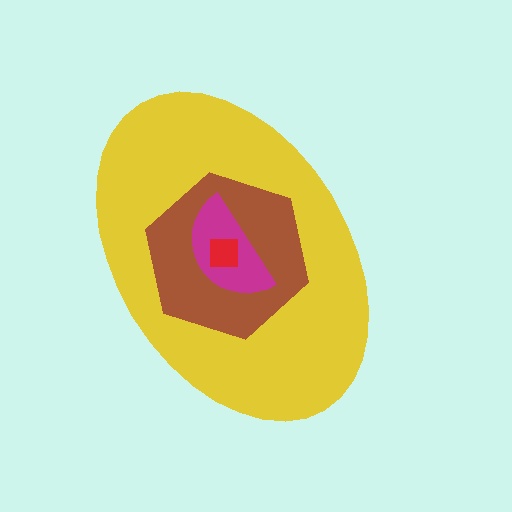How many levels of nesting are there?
4.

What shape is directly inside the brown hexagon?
The magenta semicircle.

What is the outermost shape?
The yellow ellipse.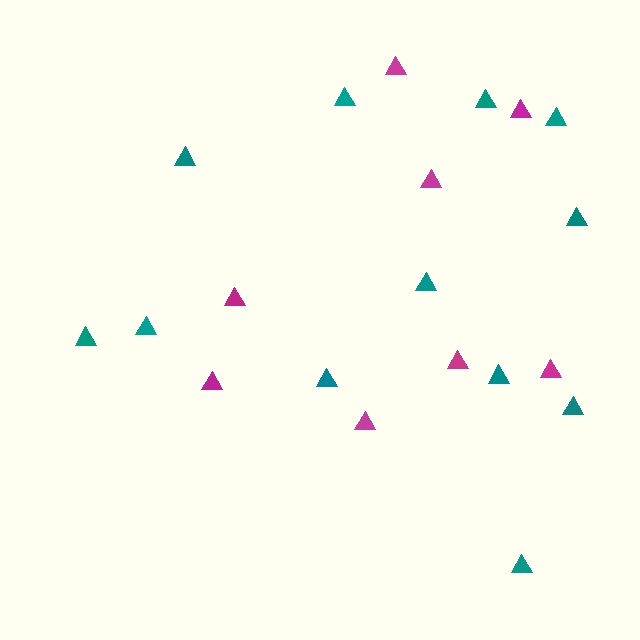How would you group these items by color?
There are 2 groups: one group of magenta triangles (8) and one group of teal triangles (12).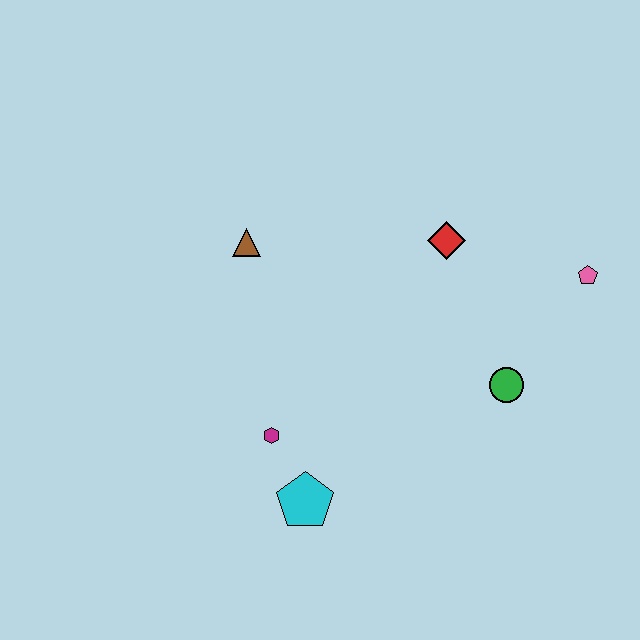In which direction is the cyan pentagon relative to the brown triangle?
The cyan pentagon is below the brown triangle.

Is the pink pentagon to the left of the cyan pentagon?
No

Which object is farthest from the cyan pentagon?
The pink pentagon is farthest from the cyan pentagon.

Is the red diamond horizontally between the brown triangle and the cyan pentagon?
No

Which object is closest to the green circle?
The pink pentagon is closest to the green circle.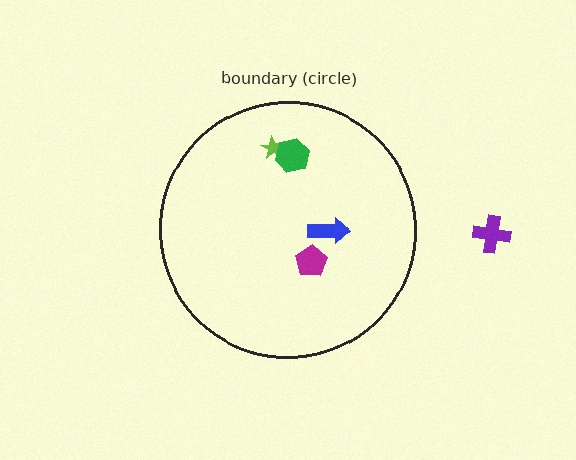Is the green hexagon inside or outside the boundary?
Inside.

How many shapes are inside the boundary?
4 inside, 1 outside.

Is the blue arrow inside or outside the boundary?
Inside.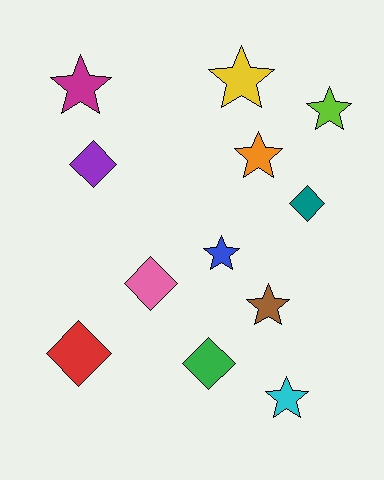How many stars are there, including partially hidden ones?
There are 7 stars.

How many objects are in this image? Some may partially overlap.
There are 12 objects.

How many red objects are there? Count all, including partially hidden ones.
There is 1 red object.